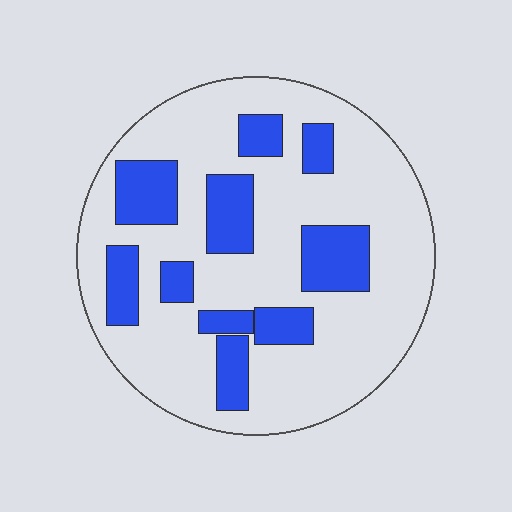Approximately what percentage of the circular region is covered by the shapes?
Approximately 25%.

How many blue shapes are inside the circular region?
10.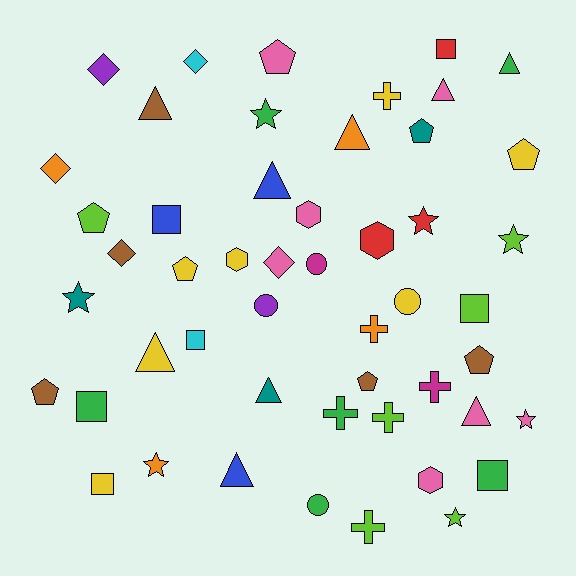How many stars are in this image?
There are 7 stars.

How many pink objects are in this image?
There are 7 pink objects.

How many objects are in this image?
There are 50 objects.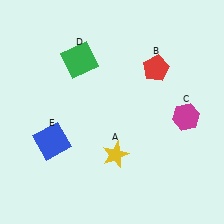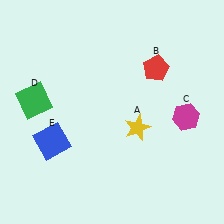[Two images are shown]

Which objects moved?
The objects that moved are: the yellow star (A), the green square (D).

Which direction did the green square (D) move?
The green square (D) moved left.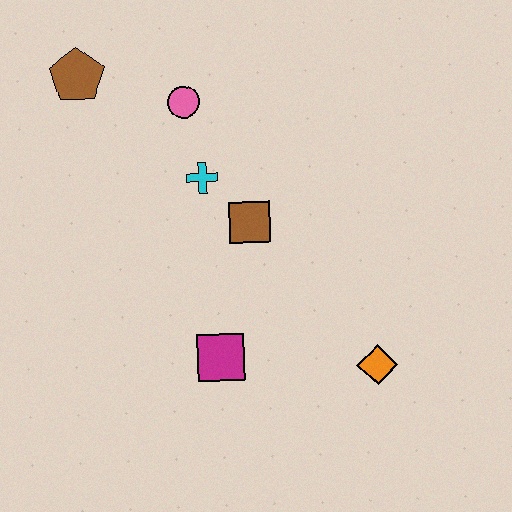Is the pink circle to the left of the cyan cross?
Yes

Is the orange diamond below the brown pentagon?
Yes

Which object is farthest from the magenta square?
The brown pentagon is farthest from the magenta square.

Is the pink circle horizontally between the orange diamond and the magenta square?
No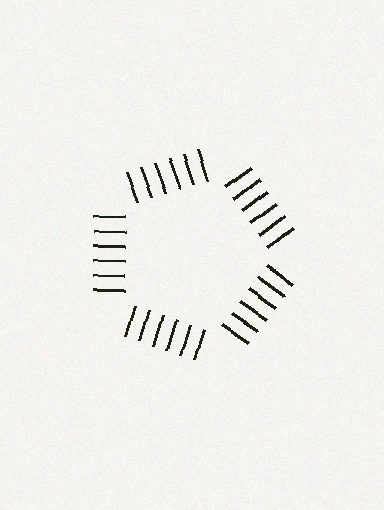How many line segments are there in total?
30 — 6 along each of the 5 edges.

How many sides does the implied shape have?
5 sides — the line-ends trace a pentagon.